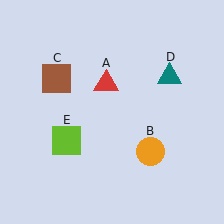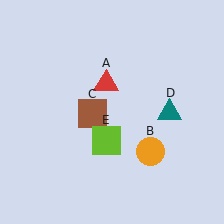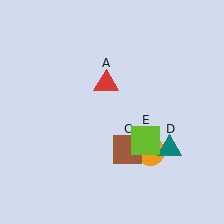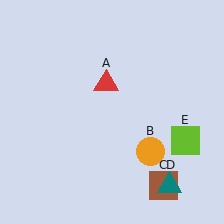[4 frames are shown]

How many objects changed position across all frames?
3 objects changed position: brown square (object C), teal triangle (object D), lime square (object E).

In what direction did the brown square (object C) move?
The brown square (object C) moved down and to the right.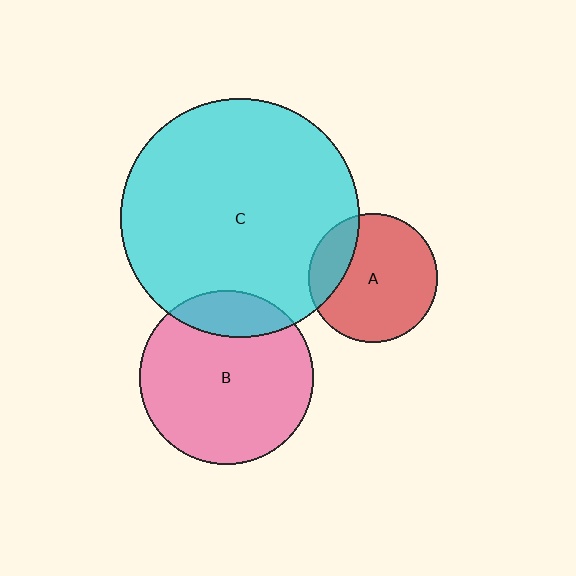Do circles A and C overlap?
Yes.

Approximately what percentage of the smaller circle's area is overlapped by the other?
Approximately 20%.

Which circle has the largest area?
Circle C (cyan).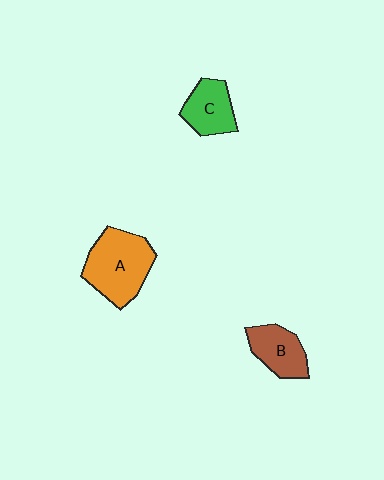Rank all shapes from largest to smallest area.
From largest to smallest: A (orange), B (brown), C (green).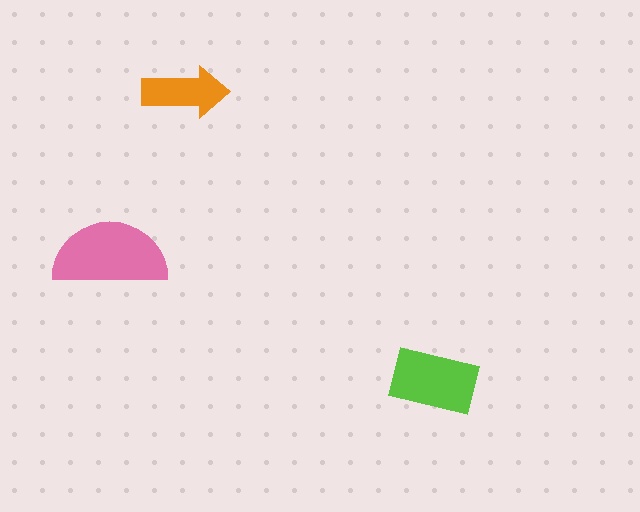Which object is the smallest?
The orange arrow.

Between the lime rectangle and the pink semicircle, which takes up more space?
The pink semicircle.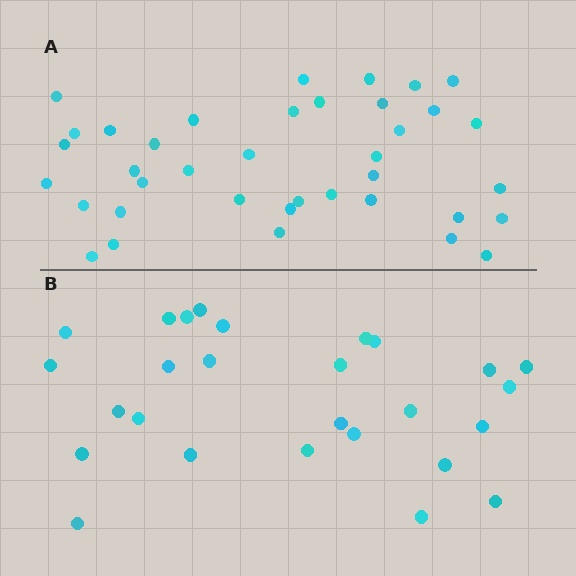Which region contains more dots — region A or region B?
Region A (the top region) has more dots.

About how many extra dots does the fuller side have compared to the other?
Region A has roughly 12 or so more dots than region B.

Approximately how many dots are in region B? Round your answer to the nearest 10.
About 30 dots. (The exact count is 27, which rounds to 30.)